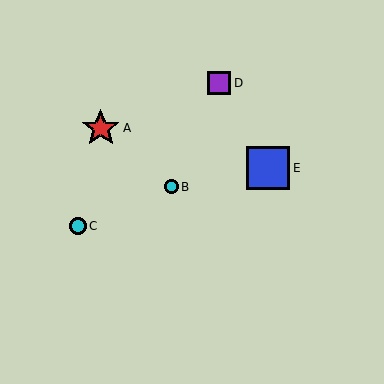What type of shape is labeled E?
Shape E is a blue square.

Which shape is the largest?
The blue square (labeled E) is the largest.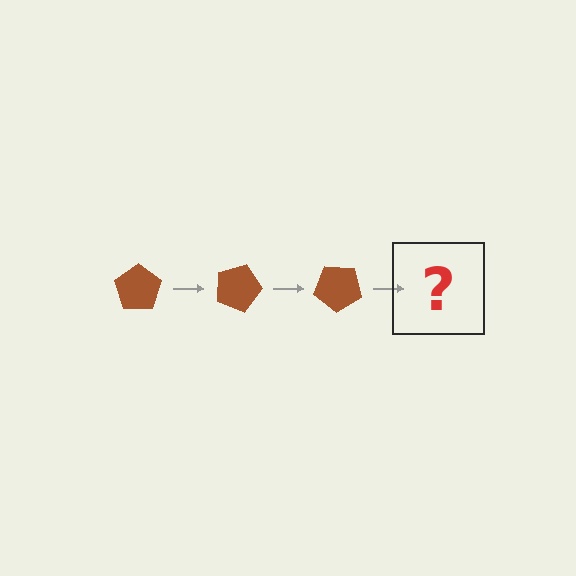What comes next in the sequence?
The next element should be a brown pentagon rotated 60 degrees.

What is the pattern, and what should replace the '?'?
The pattern is that the pentagon rotates 20 degrees each step. The '?' should be a brown pentagon rotated 60 degrees.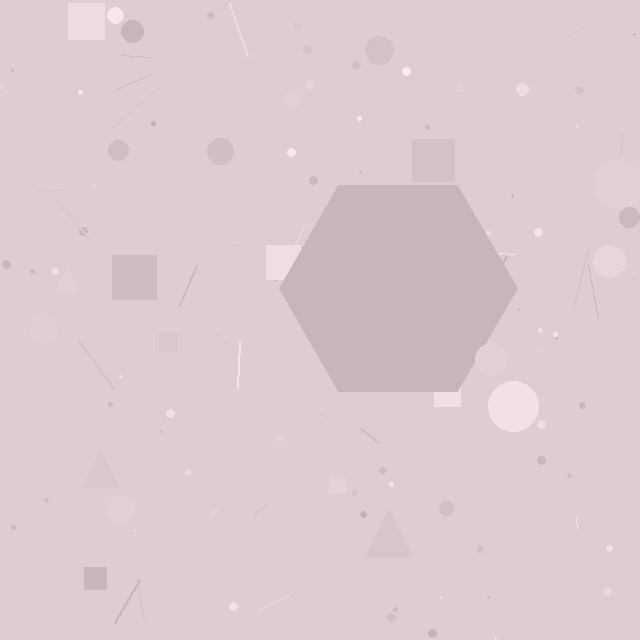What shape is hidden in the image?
A hexagon is hidden in the image.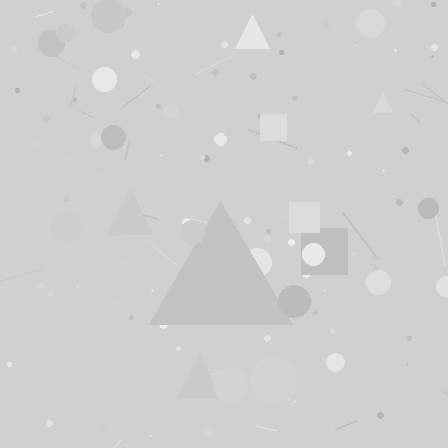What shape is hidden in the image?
A triangle is hidden in the image.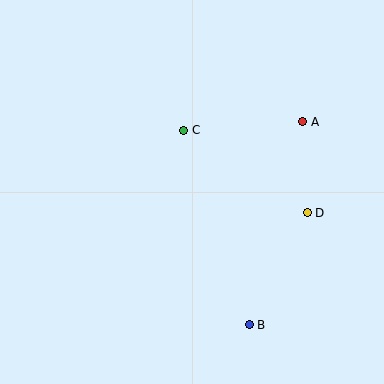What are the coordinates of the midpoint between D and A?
The midpoint between D and A is at (305, 167).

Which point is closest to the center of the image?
Point C at (184, 130) is closest to the center.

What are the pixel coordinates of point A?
Point A is at (303, 122).